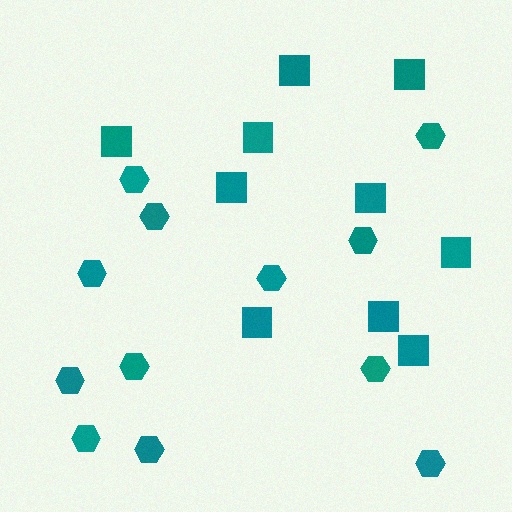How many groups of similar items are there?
There are 2 groups: one group of squares (10) and one group of hexagons (12).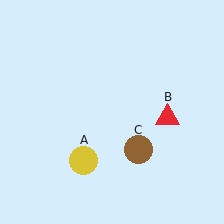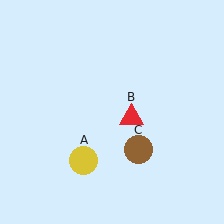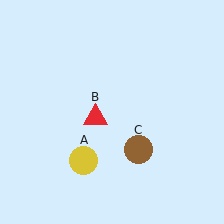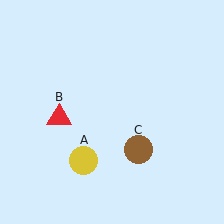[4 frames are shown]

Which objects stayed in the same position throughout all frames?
Yellow circle (object A) and brown circle (object C) remained stationary.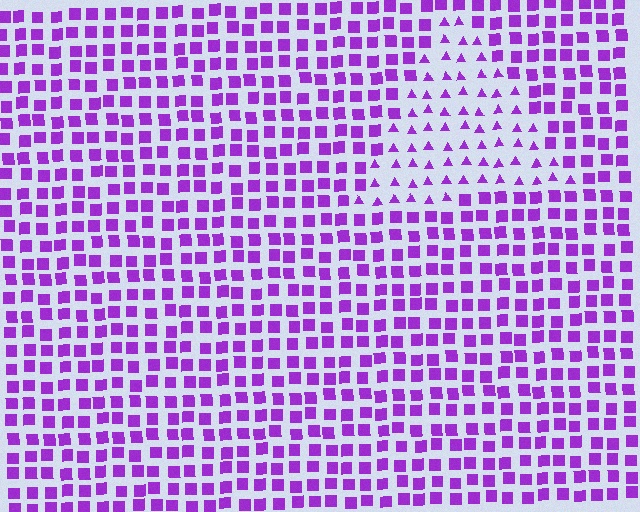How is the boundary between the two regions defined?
The boundary is defined by a change in element shape: triangles inside vs. squares outside. All elements share the same color and spacing.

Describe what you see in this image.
The image is filled with small purple elements arranged in a uniform grid. A triangle-shaped region contains triangles, while the surrounding area contains squares. The boundary is defined purely by the change in element shape.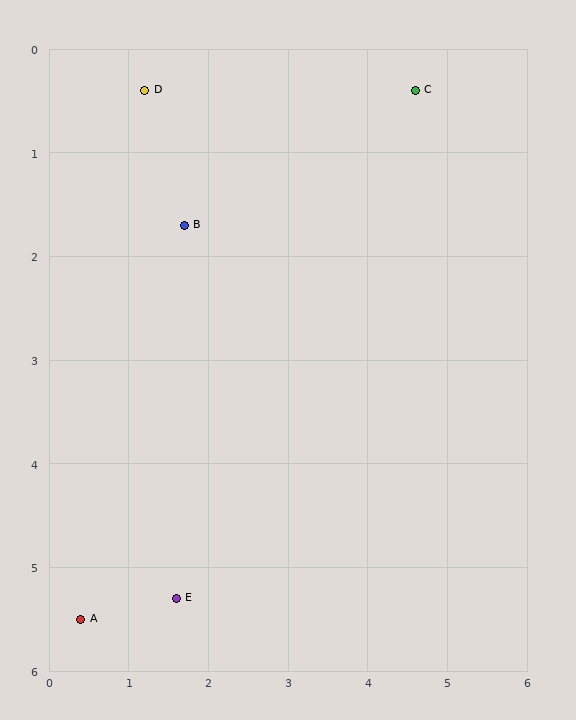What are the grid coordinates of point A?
Point A is at approximately (0.4, 5.5).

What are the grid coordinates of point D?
Point D is at approximately (1.2, 0.4).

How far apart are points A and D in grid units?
Points A and D are about 5.2 grid units apart.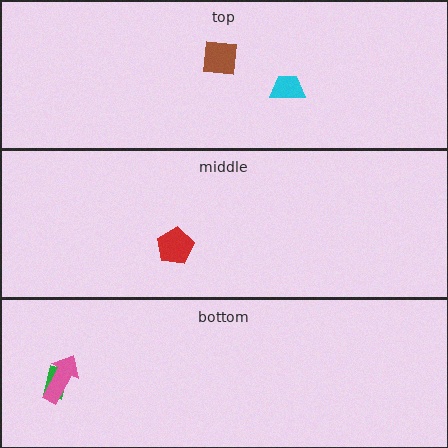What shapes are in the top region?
The brown square, the cyan trapezoid.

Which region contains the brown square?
The top region.